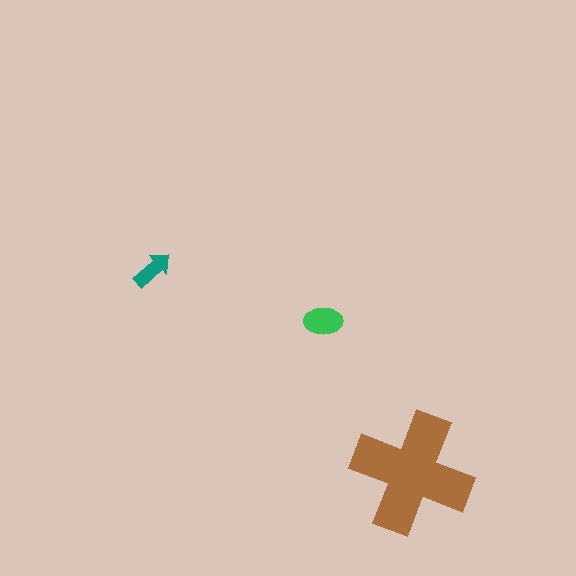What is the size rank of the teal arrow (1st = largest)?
3rd.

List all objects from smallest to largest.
The teal arrow, the green ellipse, the brown cross.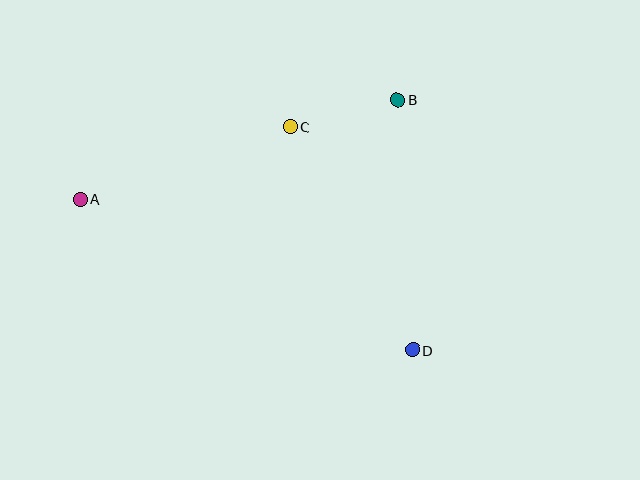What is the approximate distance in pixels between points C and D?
The distance between C and D is approximately 255 pixels.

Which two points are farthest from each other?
Points A and D are farthest from each other.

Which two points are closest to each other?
Points B and C are closest to each other.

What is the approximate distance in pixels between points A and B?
The distance between A and B is approximately 332 pixels.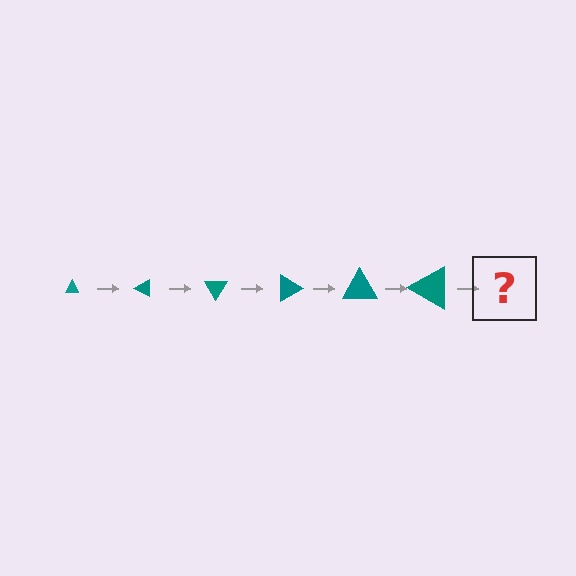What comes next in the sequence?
The next element should be a triangle, larger than the previous one and rotated 180 degrees from the start.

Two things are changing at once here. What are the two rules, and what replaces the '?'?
The two rules are that the triangle grows larger each step and it rotates 30 degrees each step. The '?' should be a triangle, larger than the previous one and rotated 180 degrees from the start.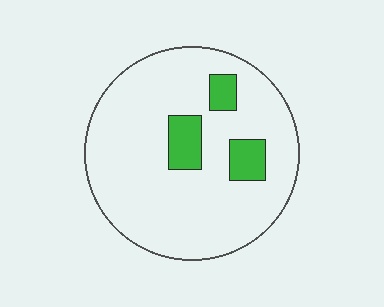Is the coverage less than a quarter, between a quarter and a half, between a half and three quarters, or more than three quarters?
Less than a quarter.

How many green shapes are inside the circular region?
3.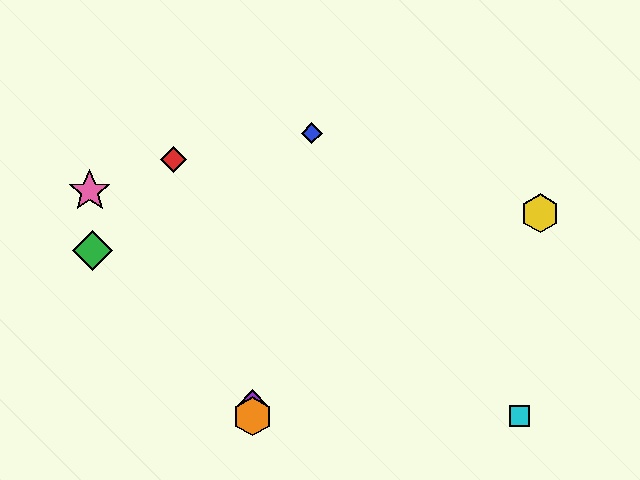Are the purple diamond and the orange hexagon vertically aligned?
Yes, both are at x≈253.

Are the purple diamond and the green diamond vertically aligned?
No, the purple diamond is at x≈253 and the green diamond is at x≈93.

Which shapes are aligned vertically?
The purple diamond, the orange hexagon are aligned vertically.